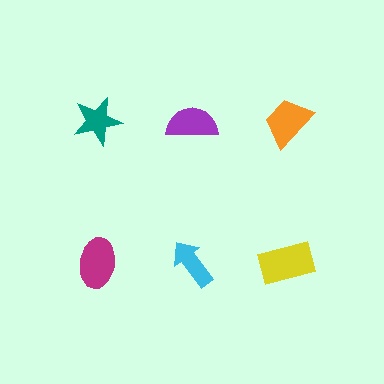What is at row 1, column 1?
A teal star.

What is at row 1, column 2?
A purple semicircle.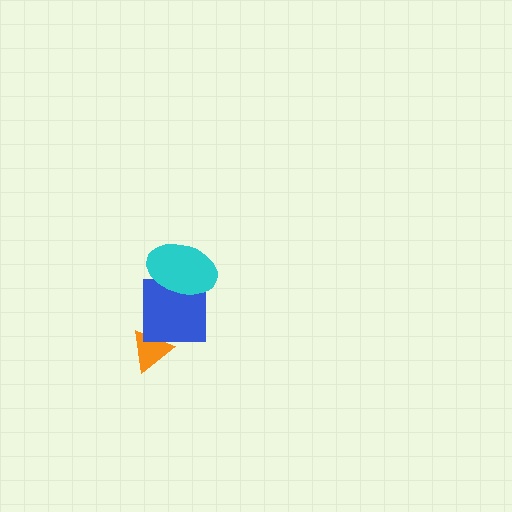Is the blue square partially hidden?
Yes, it is partially covered by another shape.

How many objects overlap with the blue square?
2 objects overlap with the blue square.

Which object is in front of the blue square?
The cyan ellipse is in front of the blue square.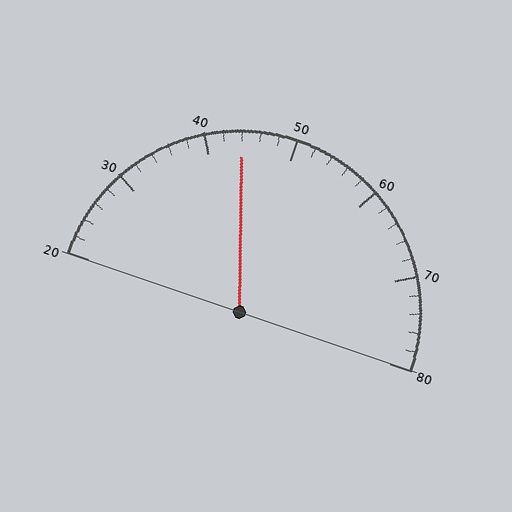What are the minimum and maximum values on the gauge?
The gauge ranges from 20 to 80.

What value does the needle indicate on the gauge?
The needle indicates approximately 44.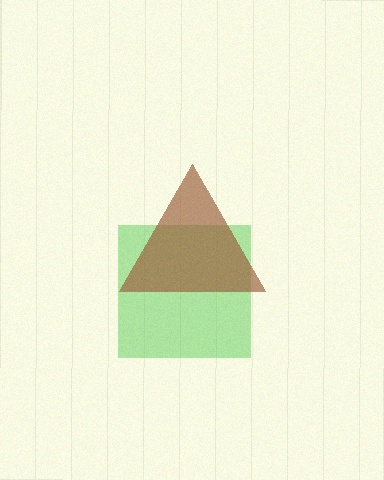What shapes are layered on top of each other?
The layered shapes are: a green square, a brown triangle.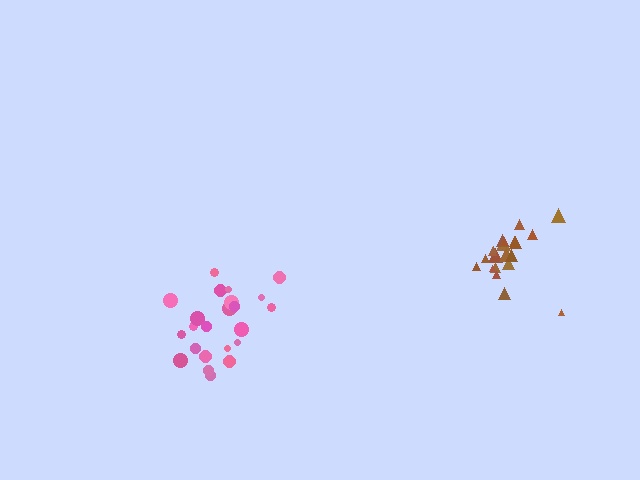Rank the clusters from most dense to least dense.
brown, pink.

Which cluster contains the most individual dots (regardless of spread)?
Pink (23).